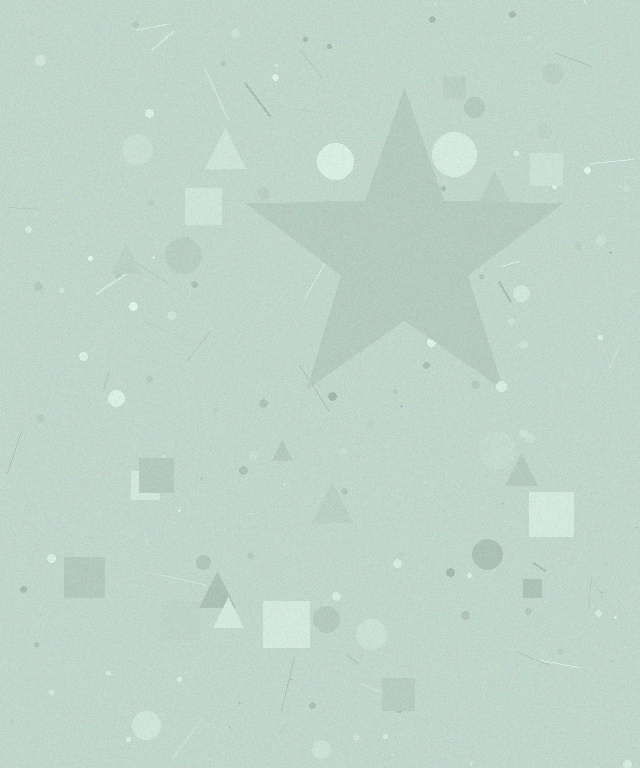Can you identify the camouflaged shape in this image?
The camouflaged shape is a star.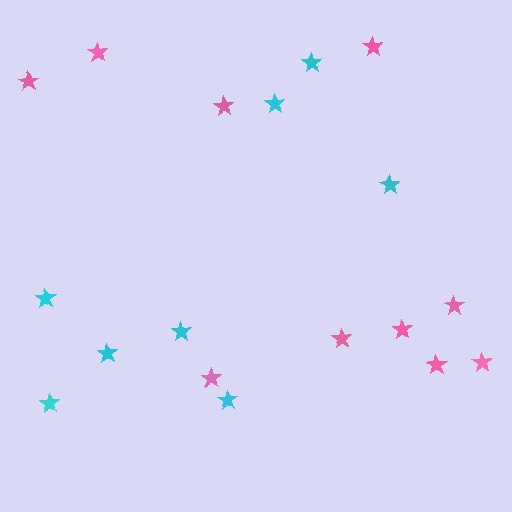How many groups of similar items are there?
There are 2 groups: one group of cyan stars (8) and one group of pink stars (10).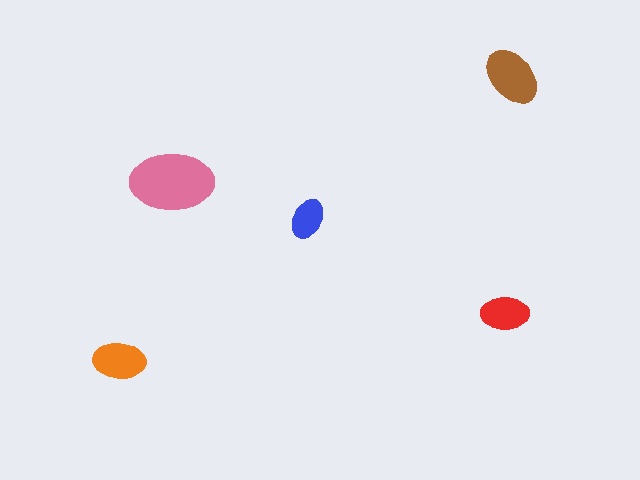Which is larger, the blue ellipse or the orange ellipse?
The orange one.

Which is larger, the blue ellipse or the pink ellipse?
The pink one.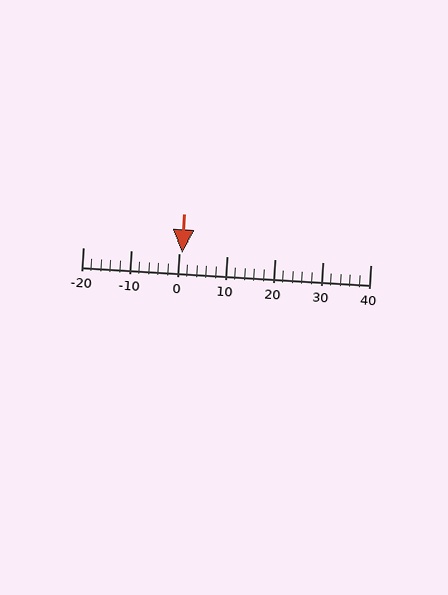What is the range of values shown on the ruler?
The ruler shows values from -20 to 40.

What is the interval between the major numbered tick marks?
The major tick marks are spaced 10 units apart.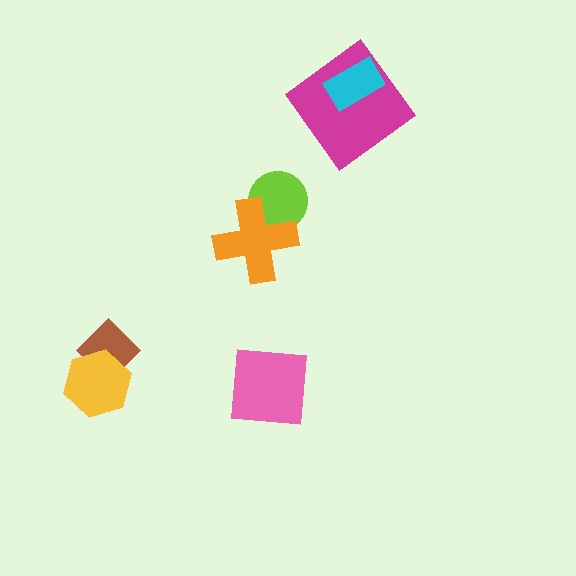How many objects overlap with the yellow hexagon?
1 object overlaps with the yellow hexagon.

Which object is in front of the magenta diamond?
The cyan rectangle is in front of the magenta diamond.